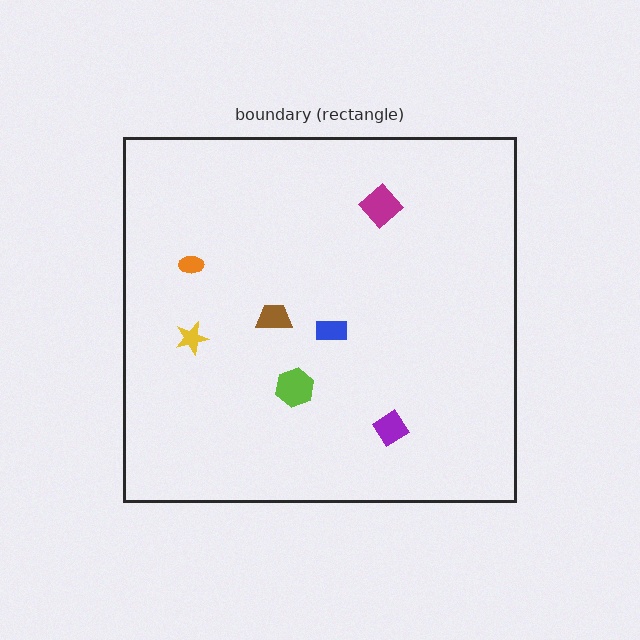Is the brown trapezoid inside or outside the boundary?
Inside.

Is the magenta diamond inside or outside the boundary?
Inside.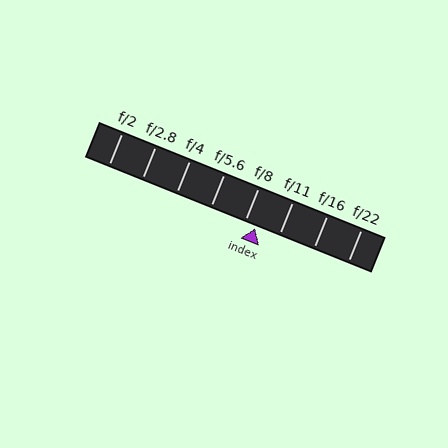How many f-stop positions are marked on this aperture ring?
There are 8 f-stop positions marked.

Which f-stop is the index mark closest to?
The index mark is closest to f/8.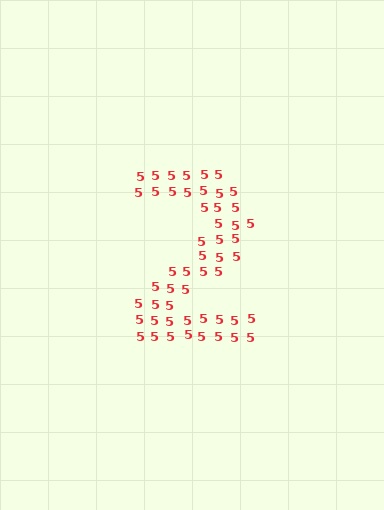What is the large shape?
The large shape is the digit 2.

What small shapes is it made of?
It is made of small digit 5's.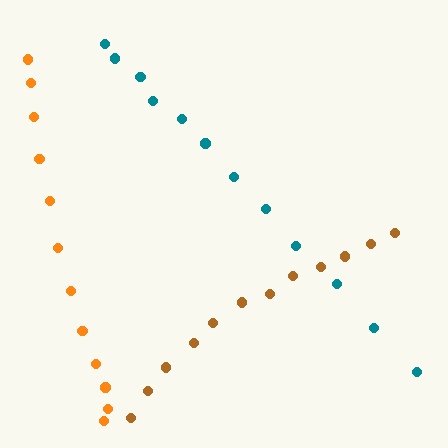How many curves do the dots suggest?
There are 3 distinct paths.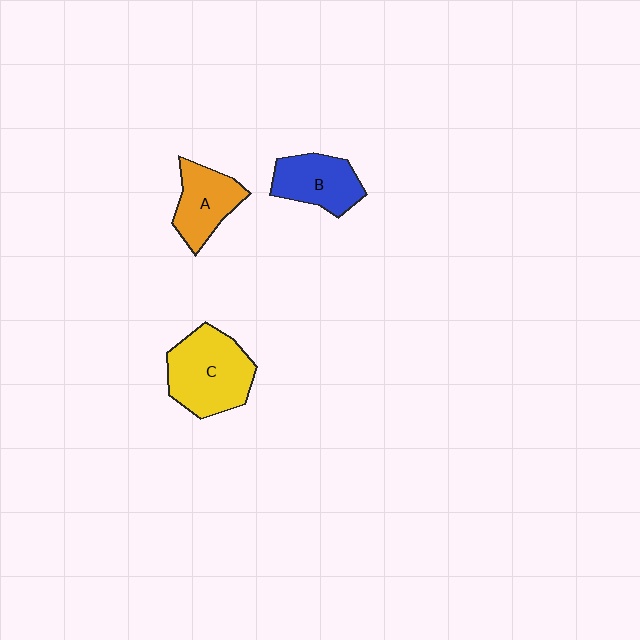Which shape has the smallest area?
Shape A (orange).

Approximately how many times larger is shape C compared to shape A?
Approximately 1.5 times.